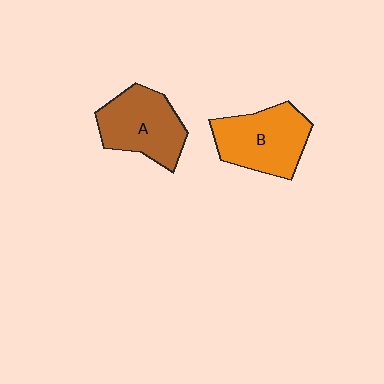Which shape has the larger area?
Shape B (orange).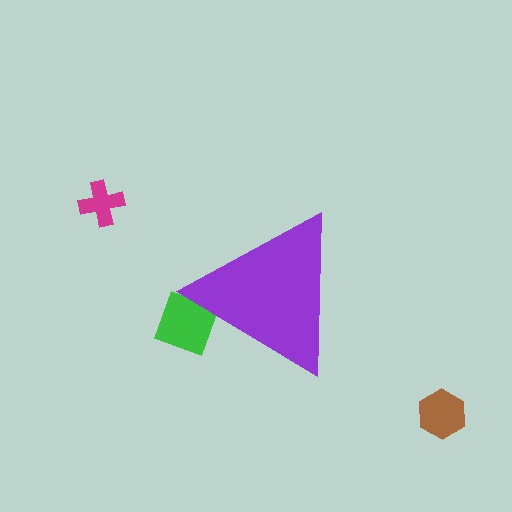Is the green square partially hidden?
Yes, the green square is partially hidden behind the purple triangle.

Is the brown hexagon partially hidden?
No, the brown hexagon is fully visible.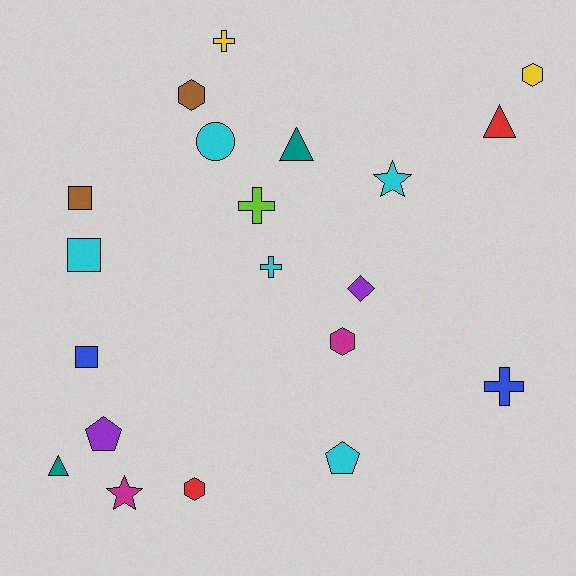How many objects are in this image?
There are 20 objects.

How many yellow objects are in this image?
There are 2 yellow objects.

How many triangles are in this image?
There are 3 triangles.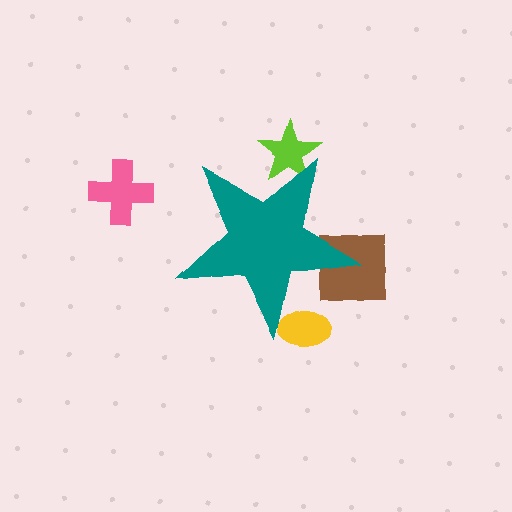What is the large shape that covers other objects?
A teal star.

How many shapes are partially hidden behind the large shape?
3 shapes are partially hidden.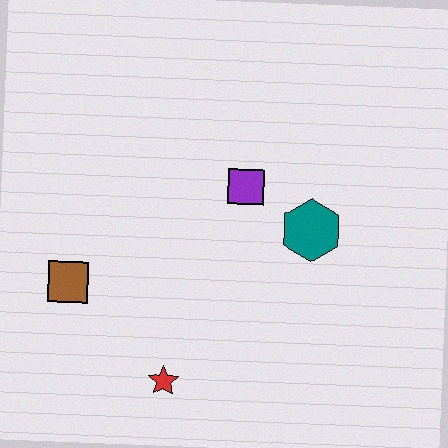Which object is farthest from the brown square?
The teal hexagon is farthest from the brown square.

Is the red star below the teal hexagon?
Yes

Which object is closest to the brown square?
The red star is closest to the brown square.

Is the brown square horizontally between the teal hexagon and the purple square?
No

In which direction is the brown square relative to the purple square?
The brown square is to the left of the purple square.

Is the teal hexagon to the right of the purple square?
Yes